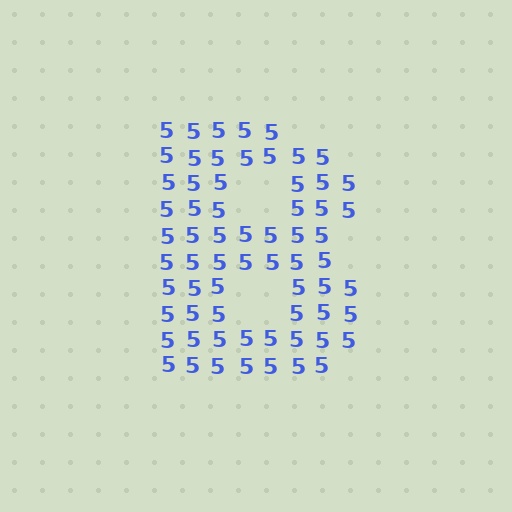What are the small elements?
The small elements are digit 5's.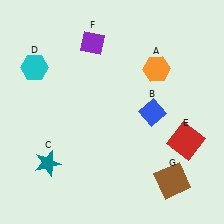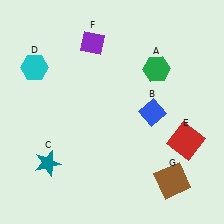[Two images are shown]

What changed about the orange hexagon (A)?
In Image 1, A is orange. In Image 2, it changed to green.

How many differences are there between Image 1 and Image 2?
There is 1 difference between the two images.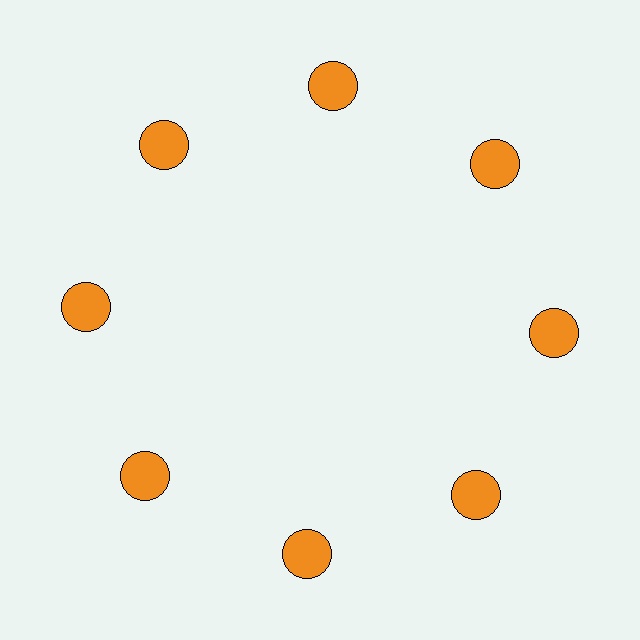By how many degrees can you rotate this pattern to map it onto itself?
The pattern maps onto itself every 45 degrees of rotation.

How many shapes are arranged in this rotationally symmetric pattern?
There are 8 shapes, arranged in 8 groups of 1.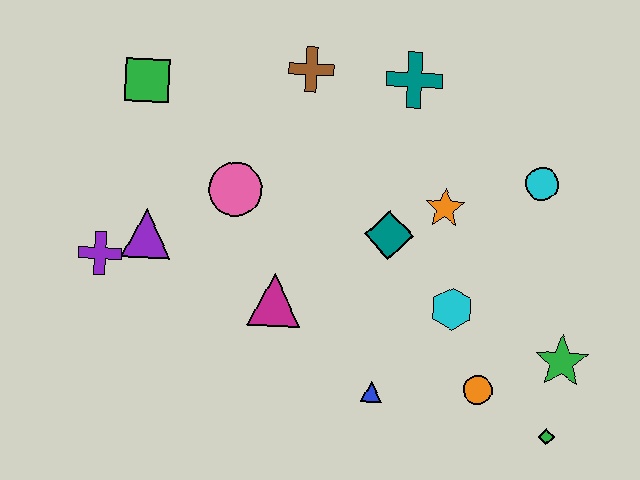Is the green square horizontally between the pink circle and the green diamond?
No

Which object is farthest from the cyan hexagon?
The green square is farthest from the cyan hexagon.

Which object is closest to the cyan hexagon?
The orange circle is closest to the cyan hexagon.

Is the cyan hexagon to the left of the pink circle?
No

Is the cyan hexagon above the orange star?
No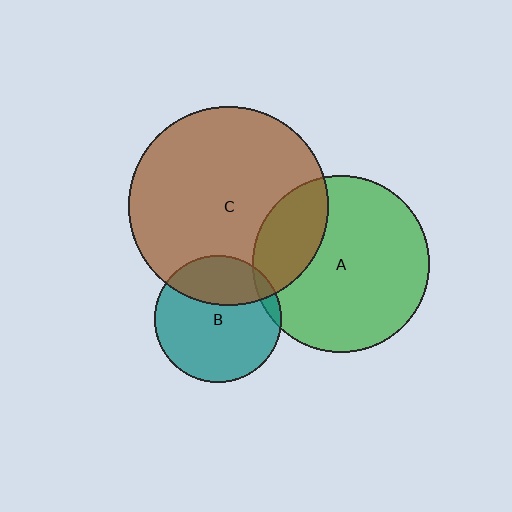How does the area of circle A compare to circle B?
Approximately 1.9 times.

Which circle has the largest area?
Circle C (brown).